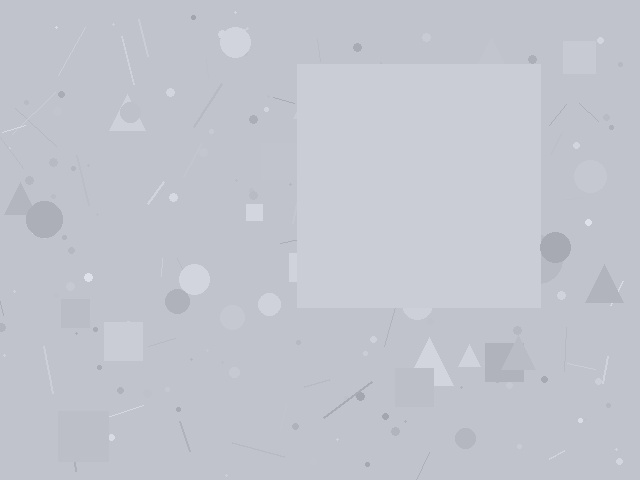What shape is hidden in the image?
A square is hidden in the image.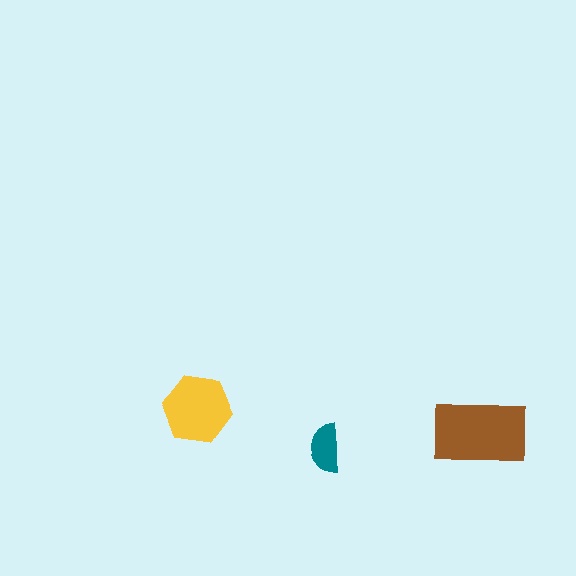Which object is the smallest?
The teal semicircle.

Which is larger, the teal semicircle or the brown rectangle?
The brown rectangle.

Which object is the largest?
The brown rectangle.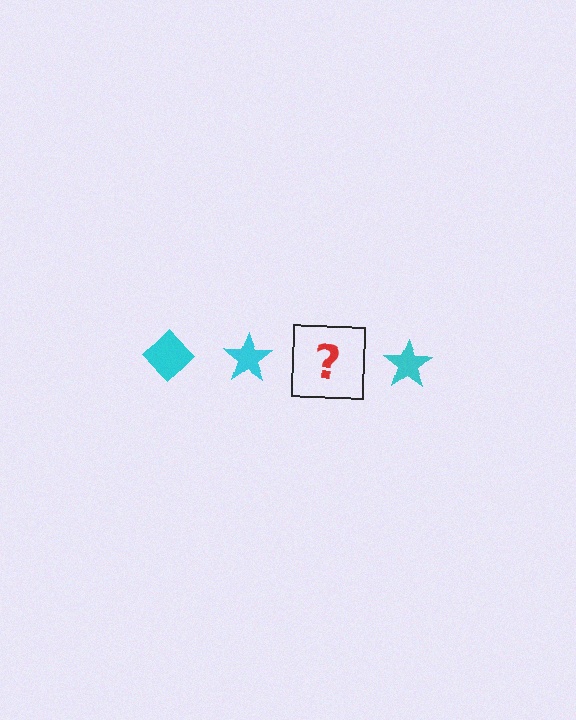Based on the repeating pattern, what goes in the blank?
The blank should be a cyan diamond.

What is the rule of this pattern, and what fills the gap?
The rule is that the pattern cycles through diamond, star shapes in cyan. The gap should be filled with a cyan diamond.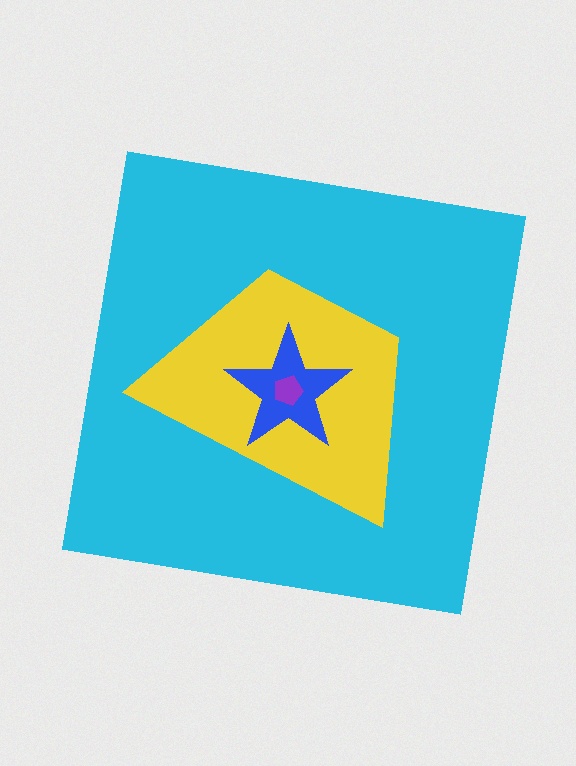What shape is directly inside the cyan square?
The yellow trapezoid.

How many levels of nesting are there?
4.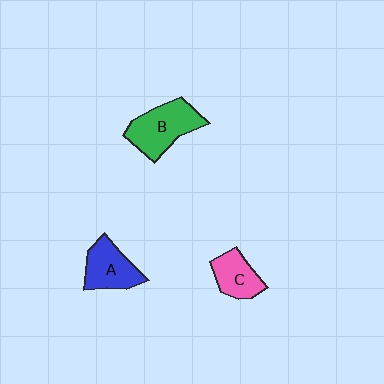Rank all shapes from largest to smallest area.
From largest to smallest: B (green), A (blue), C (pink).